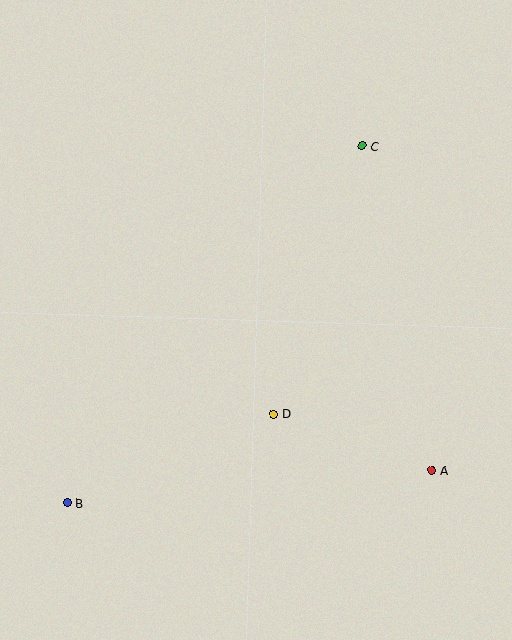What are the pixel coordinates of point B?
Point B is at (67, 503).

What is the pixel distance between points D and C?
The distance between D and C is 282 pixels.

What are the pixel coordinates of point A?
Point A is at (432, 470).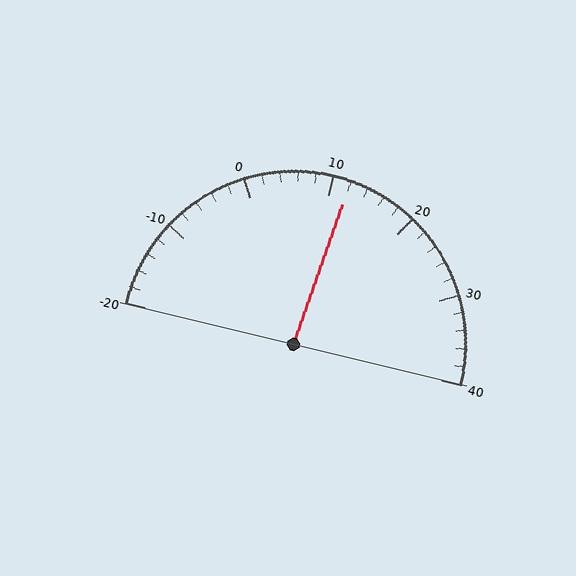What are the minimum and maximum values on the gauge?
The gauge ranges from -20 to 40.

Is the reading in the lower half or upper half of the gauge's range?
The reading is in the upper half of the range (-20 to 40).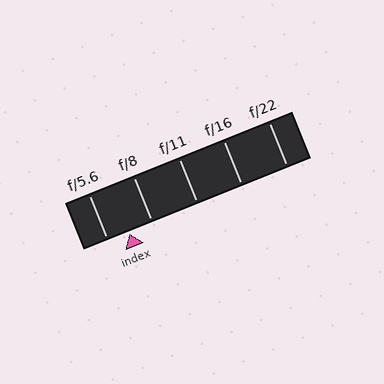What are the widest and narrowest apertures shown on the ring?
The widest aperture shown is f/5.6 and the narrowest is f/22.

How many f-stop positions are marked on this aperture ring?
There are 5 f-stop positions marked.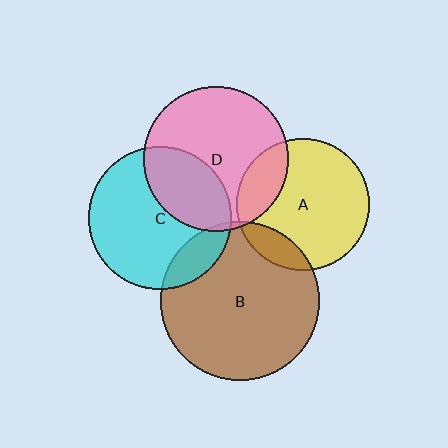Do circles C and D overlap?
Yes.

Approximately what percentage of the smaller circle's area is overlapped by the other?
Approximately 35%.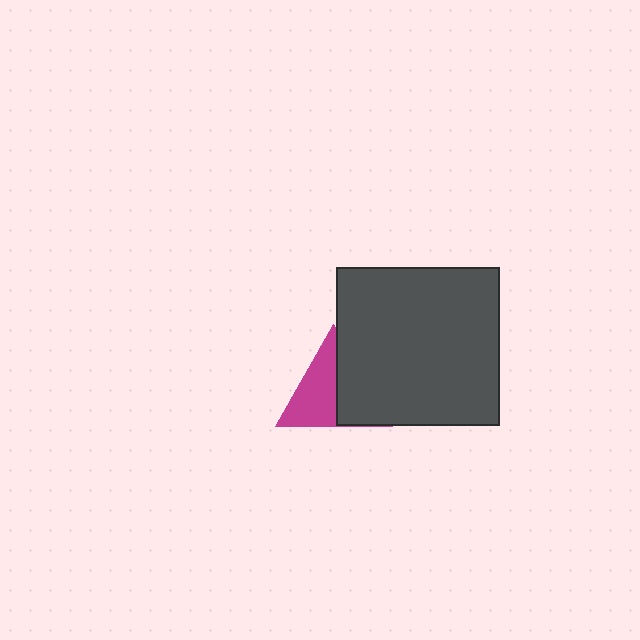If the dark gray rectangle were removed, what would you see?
You would see the complete magenta triangle.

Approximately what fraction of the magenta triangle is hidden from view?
Roughly 45% of the magenta triangle is hidden behind the dark gray rectangle.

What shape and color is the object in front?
The object in front is a dark gray rectangle.